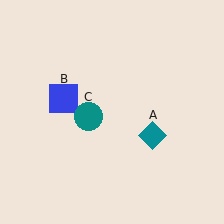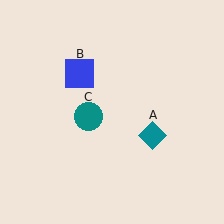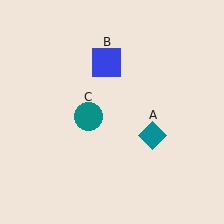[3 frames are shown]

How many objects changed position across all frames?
1 object changed position: blue square (object B).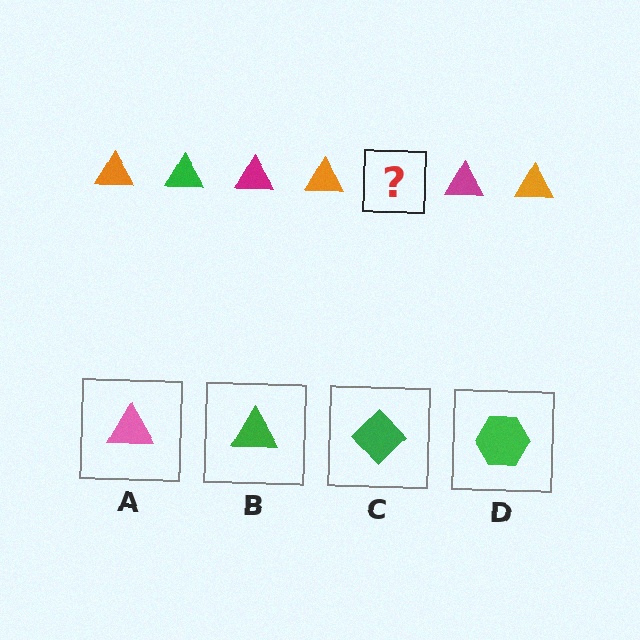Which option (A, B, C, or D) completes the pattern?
B.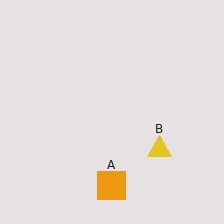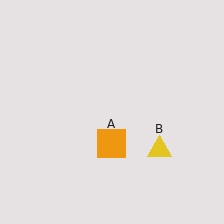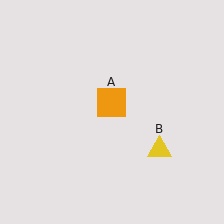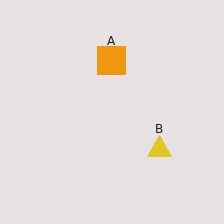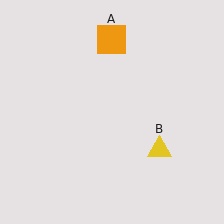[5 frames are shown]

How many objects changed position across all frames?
1 object changed position: orange square (object A).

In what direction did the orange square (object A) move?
The orange square (object A) moved up.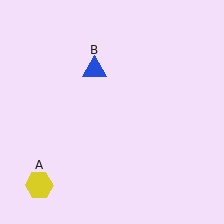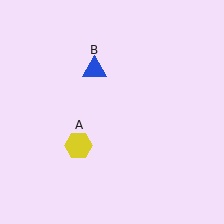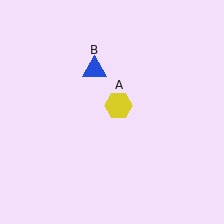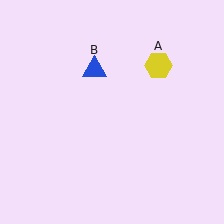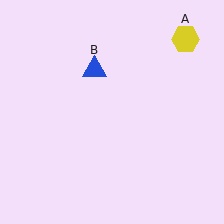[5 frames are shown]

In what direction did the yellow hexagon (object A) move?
The yellow hexagon (object A) moved up and to the right.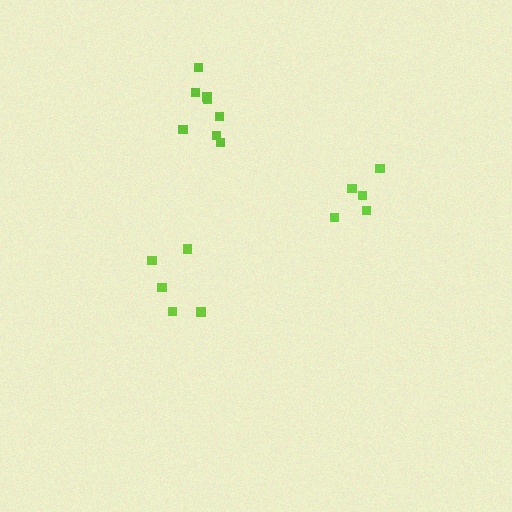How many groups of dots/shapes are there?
There are 3 groups.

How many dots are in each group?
Group 1: 5 dots, Group 2: 5 dots, Group 3: 8 dots (18 total).